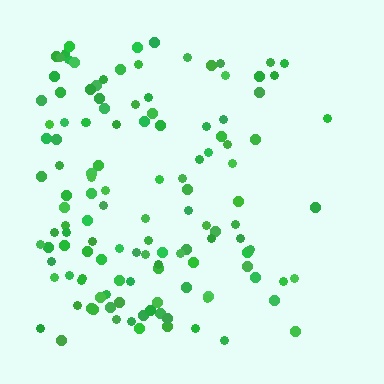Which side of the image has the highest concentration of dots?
The left.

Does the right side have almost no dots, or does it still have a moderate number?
Still a moderate number, just noticeably fewer than the left.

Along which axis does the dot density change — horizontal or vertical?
Horizontal.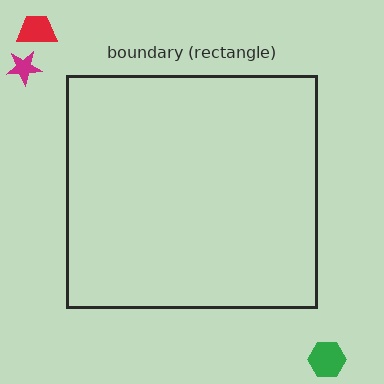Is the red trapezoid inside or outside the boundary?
Outside.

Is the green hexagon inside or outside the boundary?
Outside.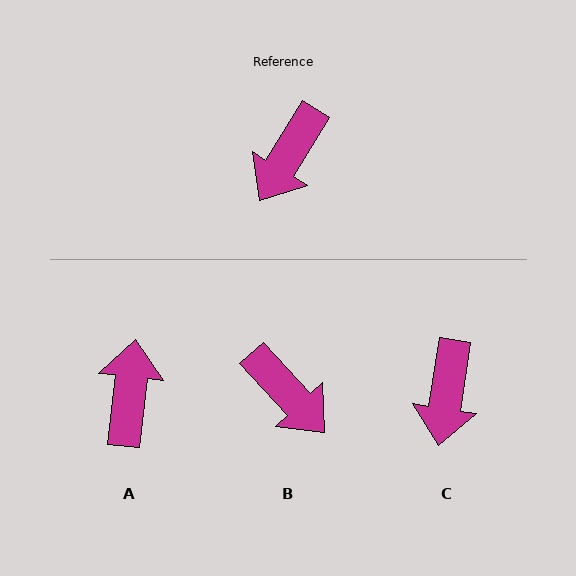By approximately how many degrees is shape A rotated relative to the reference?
Approximately 155 degrees clockwise.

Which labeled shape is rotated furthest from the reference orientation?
A, about 155 degrees away.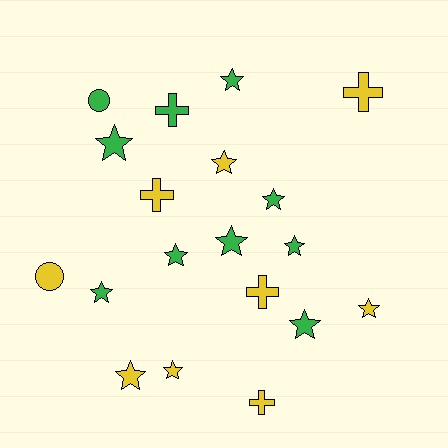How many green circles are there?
There is 1 green circle.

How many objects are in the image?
There are 19 objects.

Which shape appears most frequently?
Star, with 12 objects.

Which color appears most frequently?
Green, with 10 objects.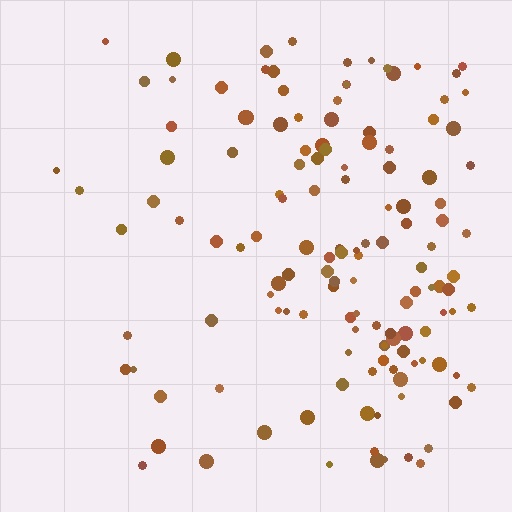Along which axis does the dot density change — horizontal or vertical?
Horizontal.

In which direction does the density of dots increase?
From left to right, with the right side densest.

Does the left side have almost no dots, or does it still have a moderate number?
Still a moderate number, just noticeably fewer than the right.